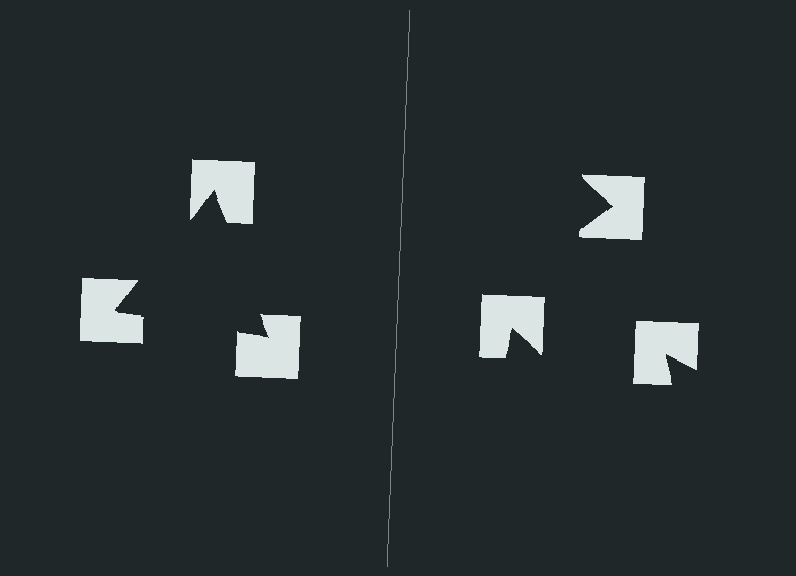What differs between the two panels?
The notched squares are positioned identically on both sides; only the wedge orientations differ. On the left they align to a triangle; on the right they are misaligned.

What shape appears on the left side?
An illusory triangle.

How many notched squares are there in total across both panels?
6 — 3 on each side.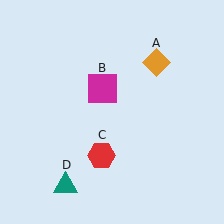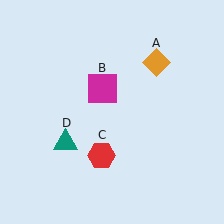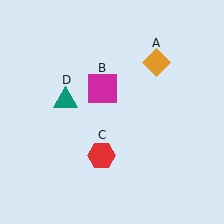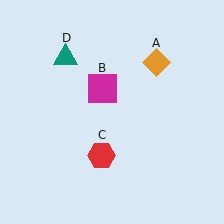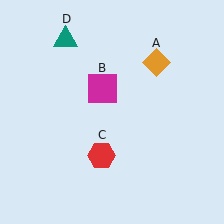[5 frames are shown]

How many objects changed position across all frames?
1 object changed position: teal triangle (object D).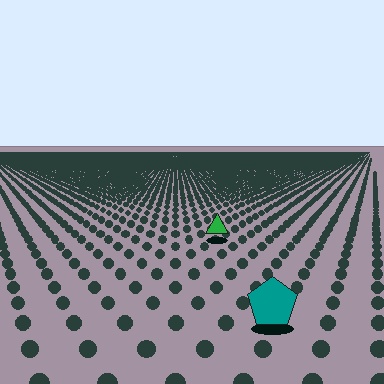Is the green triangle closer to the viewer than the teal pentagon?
No. The teal pentagon is closer — you can tell from the texture gradient: the ground texture is coarser near it.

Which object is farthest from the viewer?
The green triangle is farthest from the viewer. It appears smaller and the ground texture around it is denser.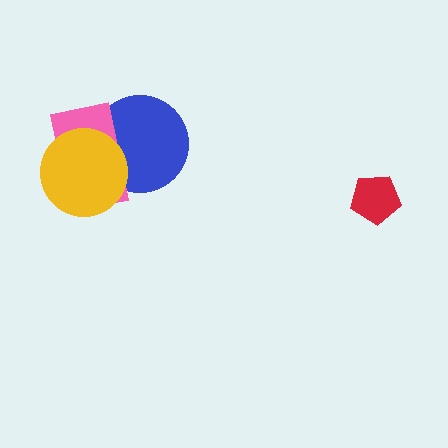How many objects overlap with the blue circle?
2 objects overlap with the blue circle.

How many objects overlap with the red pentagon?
0 objects overlap with the red pentagon.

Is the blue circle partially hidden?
Yes, it is partially covered by another shape.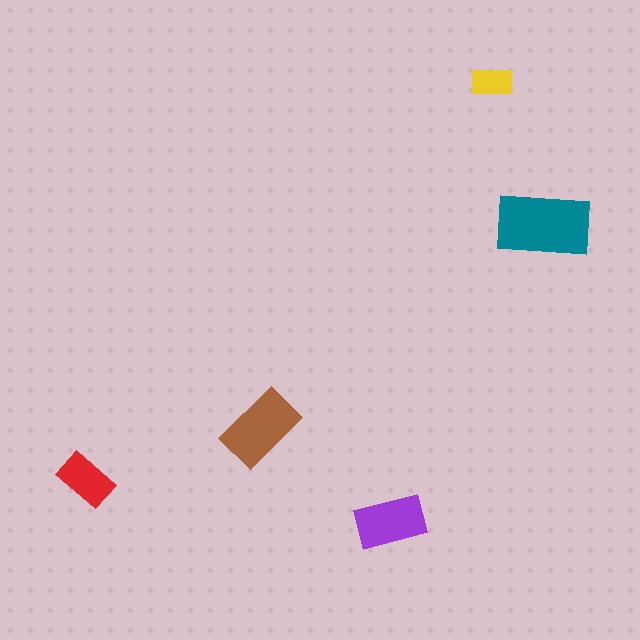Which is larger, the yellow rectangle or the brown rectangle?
The brown one.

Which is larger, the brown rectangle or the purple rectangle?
The brown one.